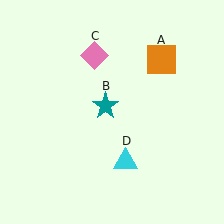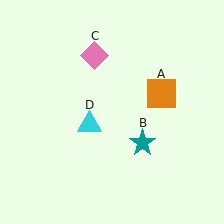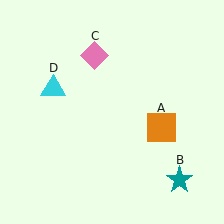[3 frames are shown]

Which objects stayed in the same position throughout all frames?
Pink diamond (object C) remained stationary.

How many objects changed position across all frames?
3 objects changed position: orange square (object A), teal star (object B), cyan triangle (object D).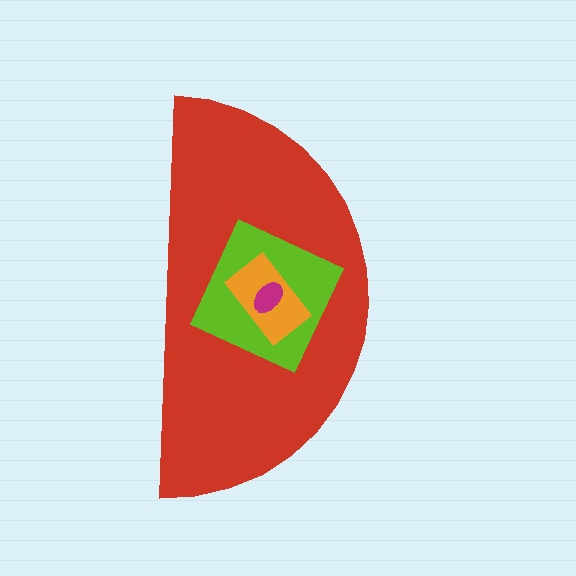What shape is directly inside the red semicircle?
The lime diamond.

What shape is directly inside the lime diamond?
The orange rectangle.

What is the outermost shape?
The red semicircle.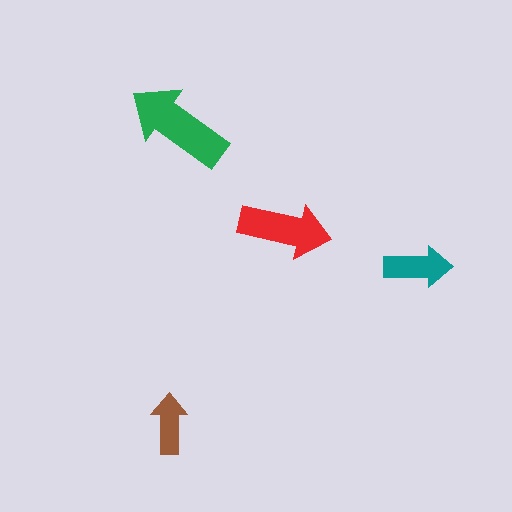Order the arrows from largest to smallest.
the green one, the red one, the teal one, the brown one.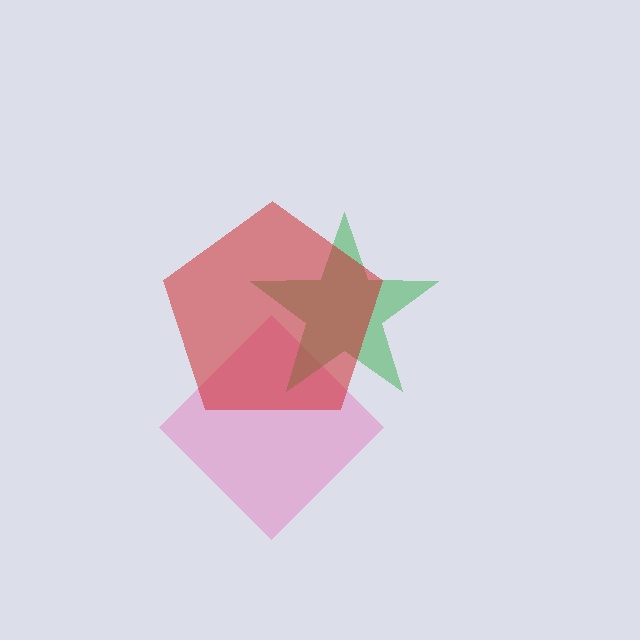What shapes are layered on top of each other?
The layered shapes are: a pink diamond, a green star, a red pentagon.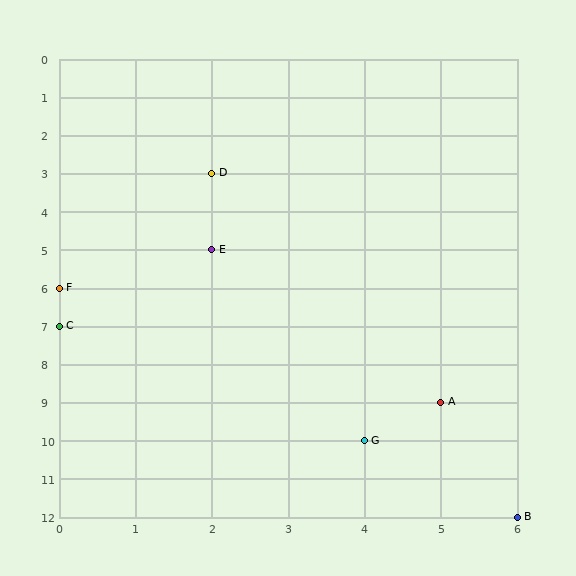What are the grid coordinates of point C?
Point C is at grid coordinates (0, 7).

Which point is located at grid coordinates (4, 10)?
Point G is at (4, 10).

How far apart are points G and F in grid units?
Points G and F are 4 columns and 4 rows apart (about 5.7 grid units diagonally).